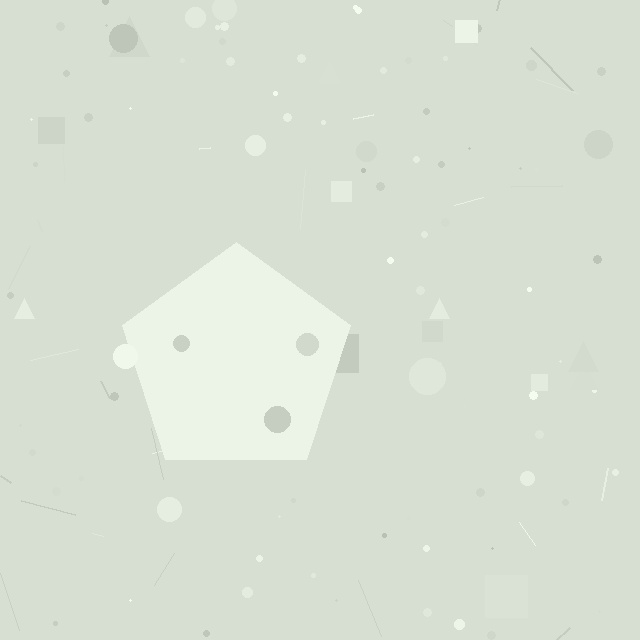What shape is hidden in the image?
A pentagon is hidden in the image.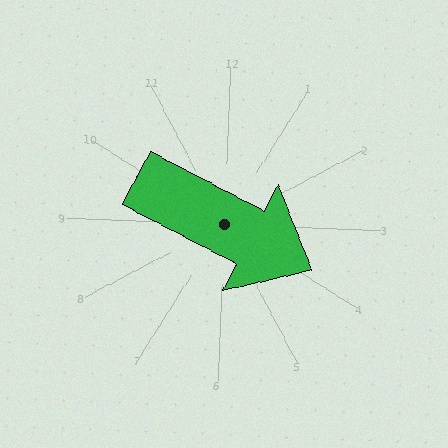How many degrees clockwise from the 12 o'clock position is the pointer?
Approximately 115 degrees.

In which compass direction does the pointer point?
Southeast.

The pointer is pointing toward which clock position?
Roughly 4 o'clock.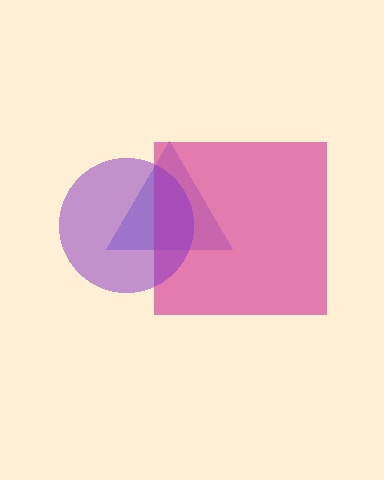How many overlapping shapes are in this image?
There are 3 overlapping shapes in the image.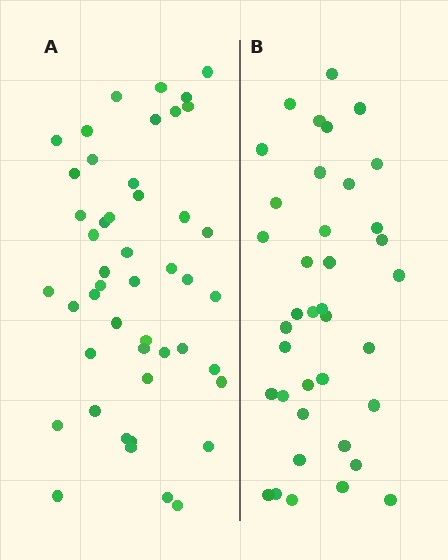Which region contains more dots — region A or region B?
Region A (the left region) has more dots.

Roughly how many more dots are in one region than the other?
Region A has roughly 8 or so more dots than region B.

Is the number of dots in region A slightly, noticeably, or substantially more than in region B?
Region A has only slightly more — the two regions are fairly close. The ratio is roughly 1.2 to 1.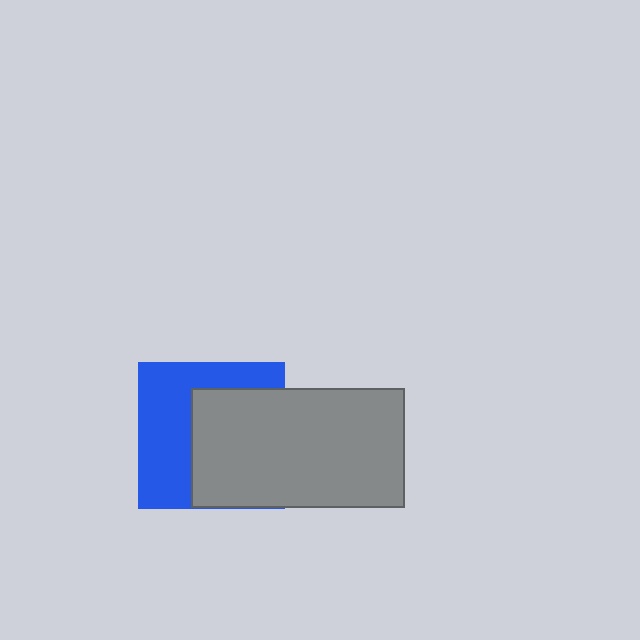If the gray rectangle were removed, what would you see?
You would see the complete blue square.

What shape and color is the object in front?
The object in front is a gray rectangle.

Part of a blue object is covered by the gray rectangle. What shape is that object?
It is a square.